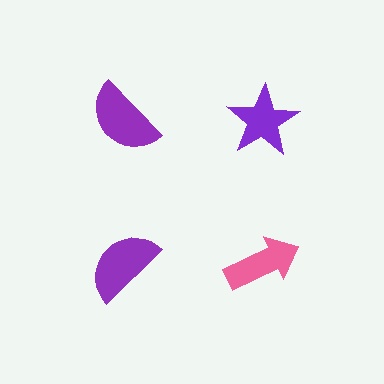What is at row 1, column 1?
A purple semicircle.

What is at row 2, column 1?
A purple semicircle.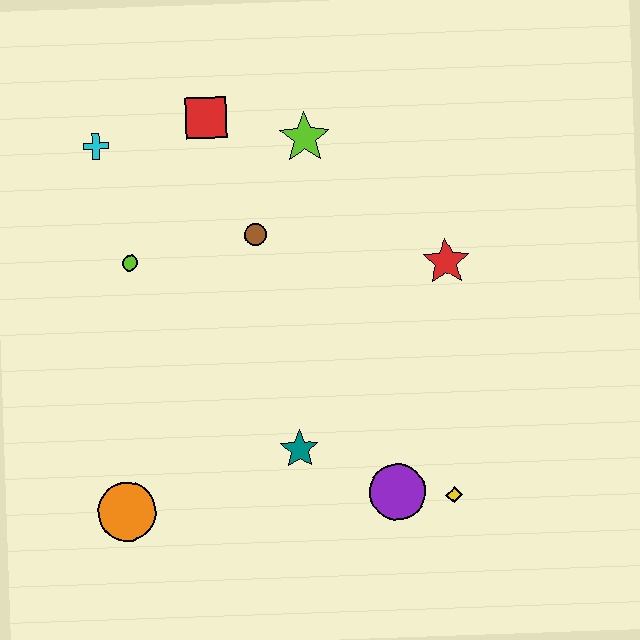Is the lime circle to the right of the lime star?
No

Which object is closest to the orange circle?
The teal star is closest to the orange circle.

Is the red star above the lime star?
No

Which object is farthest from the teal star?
The cyan cross is farthest from the teal star.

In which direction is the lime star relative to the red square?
The lime star is to the right of the red square.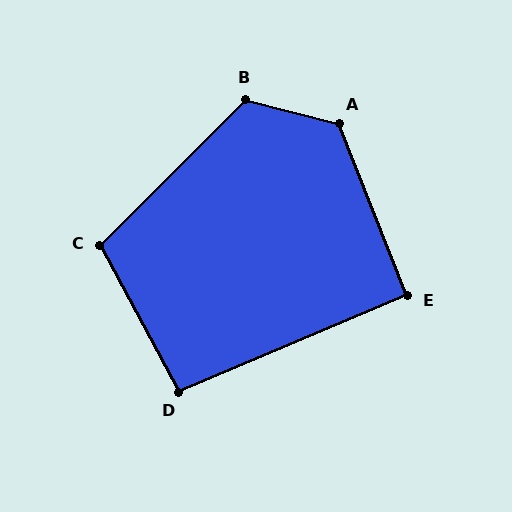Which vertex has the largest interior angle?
A, at approximately 126 degrees.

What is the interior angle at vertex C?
Approximately 107 degrees (obtuse).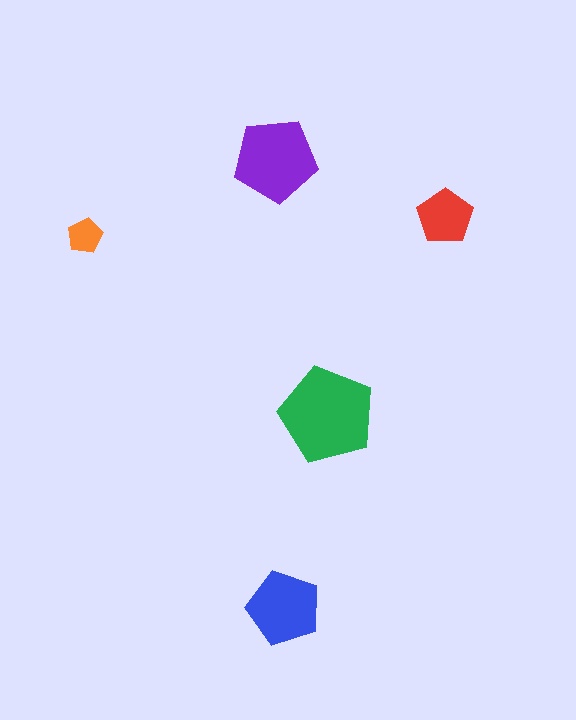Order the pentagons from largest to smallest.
the green one, the purple one, the blue one, the red one, the orange one.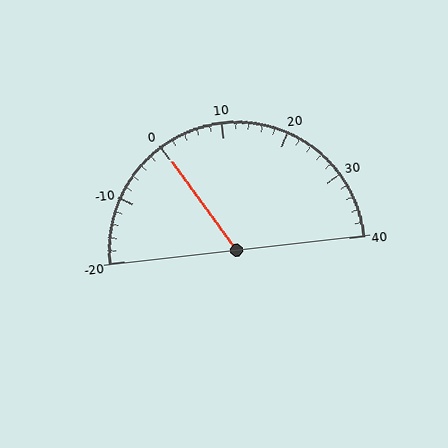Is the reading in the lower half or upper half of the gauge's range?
The reading is in the lower half of the range (-20 to 40).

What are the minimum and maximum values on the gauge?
The gauge ranges from -20 to 40.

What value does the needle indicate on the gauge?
The needle indicates approximately 0.